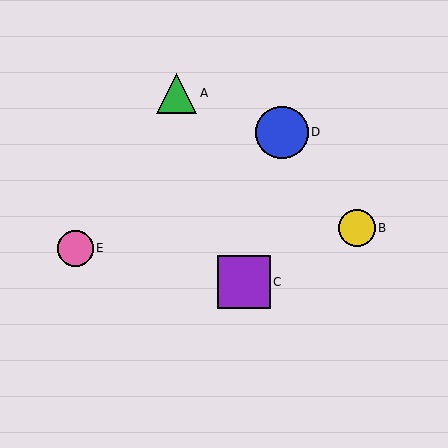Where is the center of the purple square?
The center of the purple square is at (244, 282).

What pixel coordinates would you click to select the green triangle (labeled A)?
Click at (177, 93) to select the green triangle A.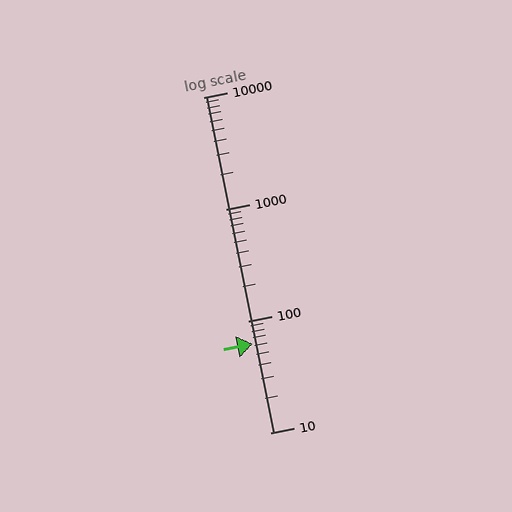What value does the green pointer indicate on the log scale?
The pointer indicates approximately 62.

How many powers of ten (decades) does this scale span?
The scale spans 3 decades, from 10 to 10000.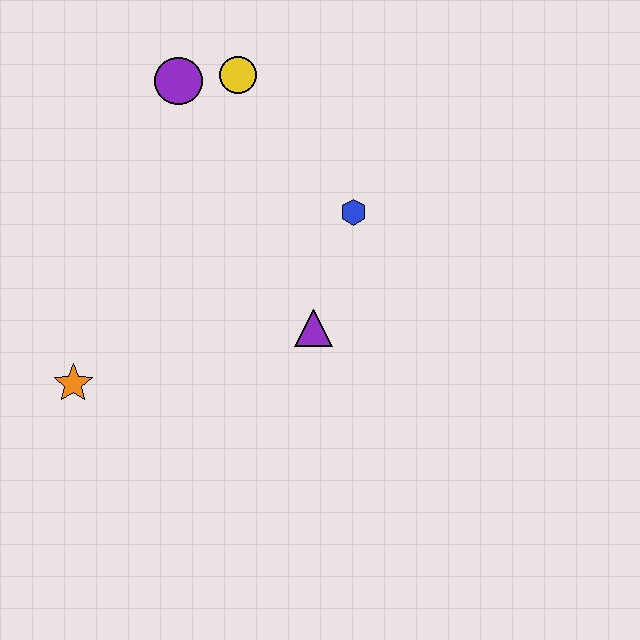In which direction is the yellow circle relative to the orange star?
The yellow circle is above the orange star.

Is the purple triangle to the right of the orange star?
Yes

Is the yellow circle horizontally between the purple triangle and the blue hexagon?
No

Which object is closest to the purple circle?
The yellow circle is closest to the purple circle.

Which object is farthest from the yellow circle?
The orange star is farthest from the yellow circle.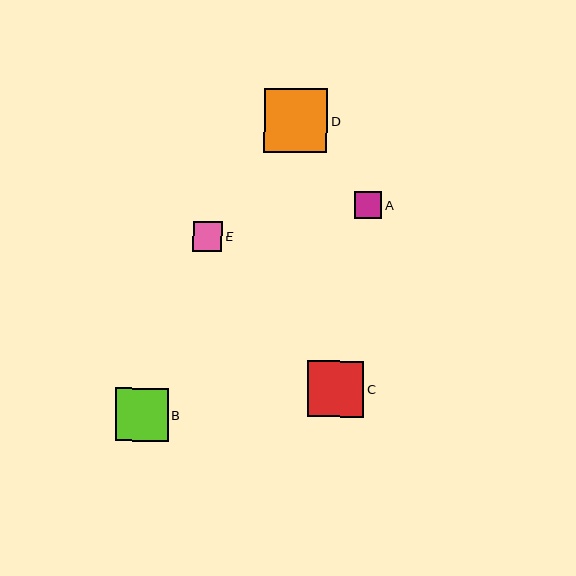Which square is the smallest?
Square A is the smallest with a size of approximately 27 pixels.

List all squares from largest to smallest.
From largest to smallest: D, C, B, E, A.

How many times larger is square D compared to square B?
Square D is approximately 1.2 times the size of square B.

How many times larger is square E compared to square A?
Square E is approximately 1.1 times the size of square A.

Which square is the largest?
Square D is the largest with a size of approximately 63 pixels.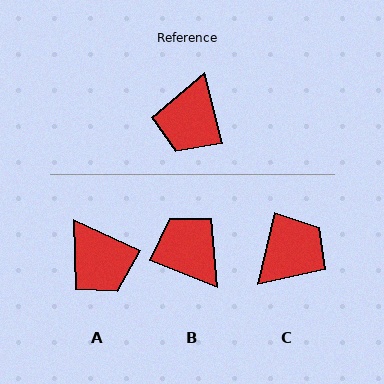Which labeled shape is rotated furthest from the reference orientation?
C, about 152 degrees away.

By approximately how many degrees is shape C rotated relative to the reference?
Approximately 152 degrees counter-clockwise.